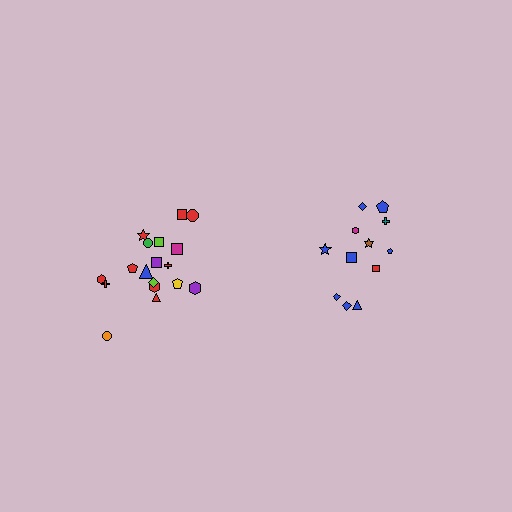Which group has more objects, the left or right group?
The left group.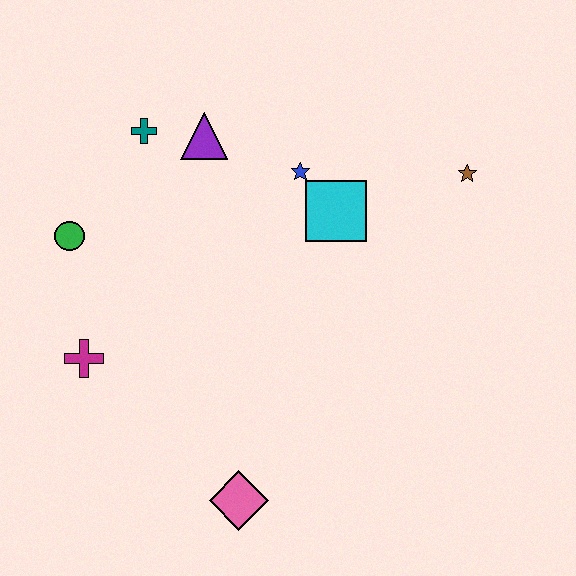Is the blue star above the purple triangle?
No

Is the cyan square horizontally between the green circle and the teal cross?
No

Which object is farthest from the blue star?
The pink diamond is farthest from the blue star.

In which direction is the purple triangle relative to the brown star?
The purple triangle is to the left of the brown star.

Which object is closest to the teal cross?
The purple triangle is closest to the teal cross.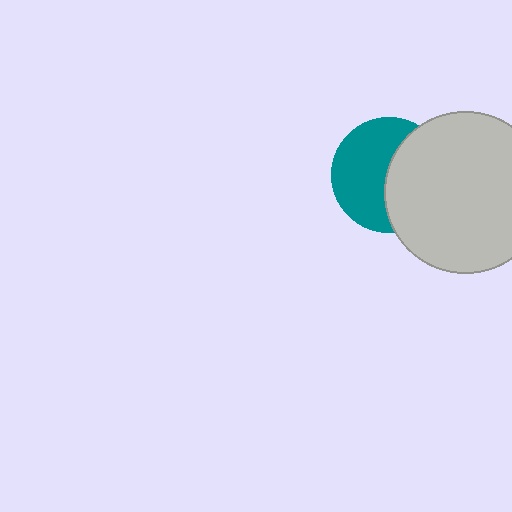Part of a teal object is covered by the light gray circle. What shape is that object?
It is a circle.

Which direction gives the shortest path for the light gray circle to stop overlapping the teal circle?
Moving right gives the shortest separation.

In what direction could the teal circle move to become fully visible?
The teal circle could move left. That would shift it out from behind the light gray circle entirely.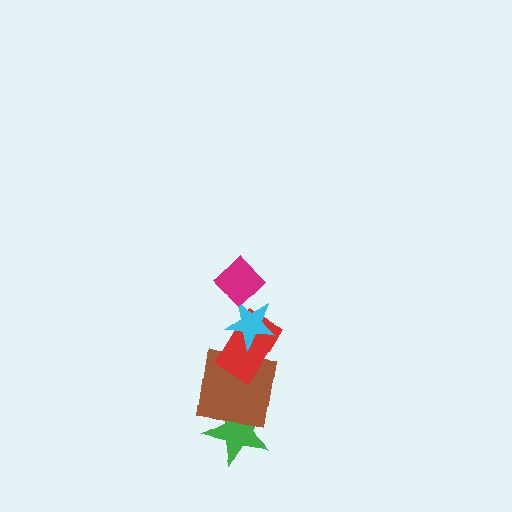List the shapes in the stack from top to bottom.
From top to bottom: the magenta diamond, the cyan star, the red rectangle, the brown square, the green star.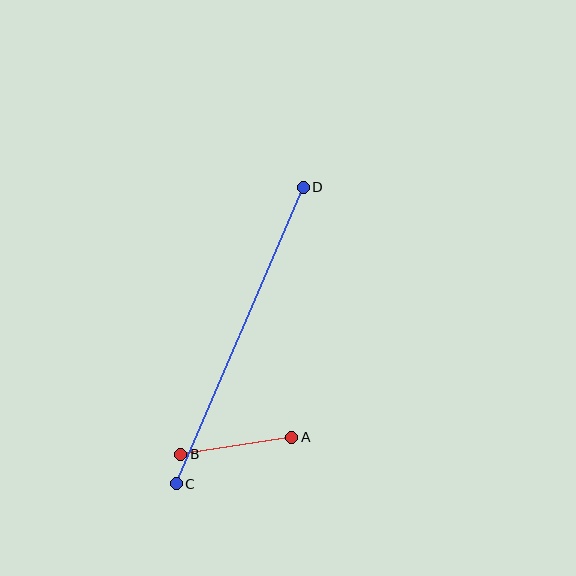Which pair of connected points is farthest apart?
Points C and D are farthest apart.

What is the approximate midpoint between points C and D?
The midpoint is at approximately (240, 335) pixels.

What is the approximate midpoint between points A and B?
The midpoint is at approximately (236, 446) pixels.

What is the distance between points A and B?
The distance is approximately 112 pixels.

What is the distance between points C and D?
The distance is approximately 323 pixels.